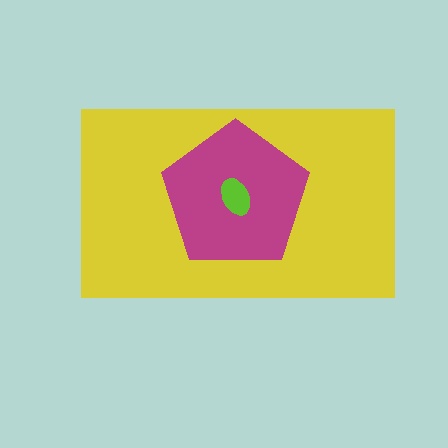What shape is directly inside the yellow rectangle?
The magenta pentagon.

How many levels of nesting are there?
3.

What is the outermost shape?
The yellow rectangle.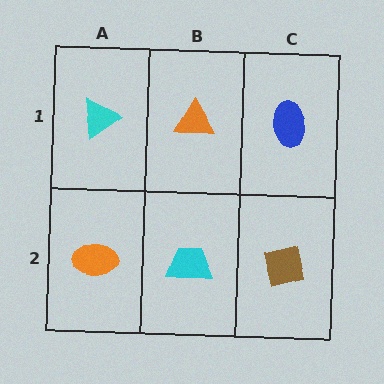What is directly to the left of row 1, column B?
A cyan triangle.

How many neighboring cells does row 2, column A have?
2.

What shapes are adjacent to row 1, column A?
An orange ellipse (row 2, column A), an orange triangle (row 1, column B).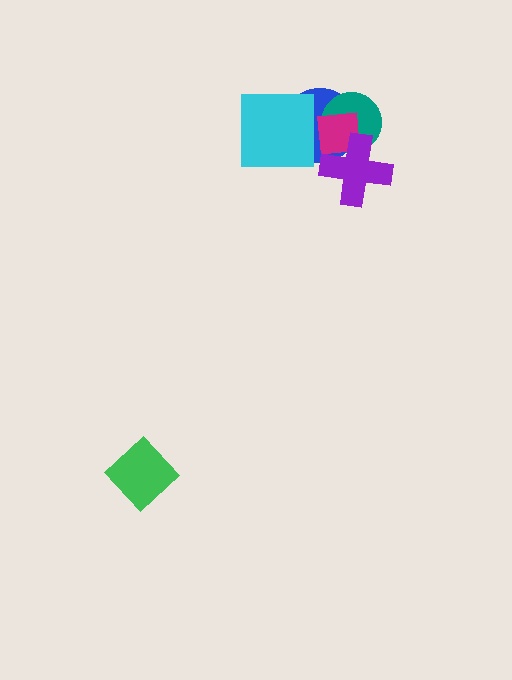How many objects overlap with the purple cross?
3 objects overlap with the purple cross.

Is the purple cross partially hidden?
No, no other shape covers it.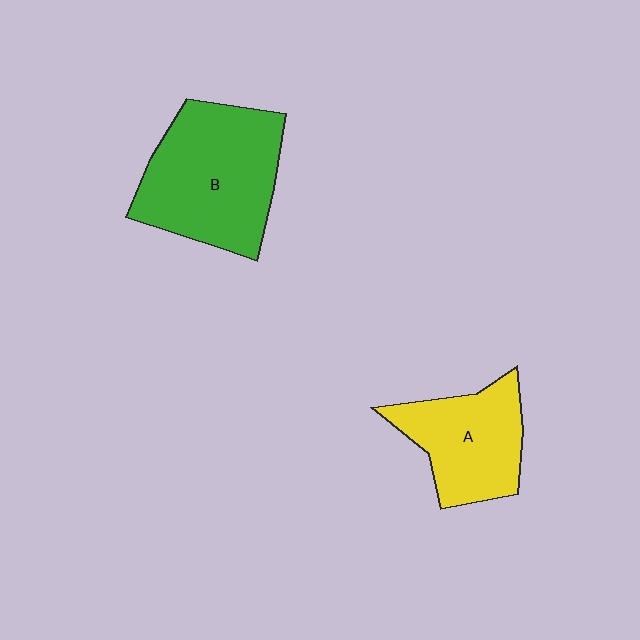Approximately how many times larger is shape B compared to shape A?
Approximately 1.5 times.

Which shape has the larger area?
Shape B (green).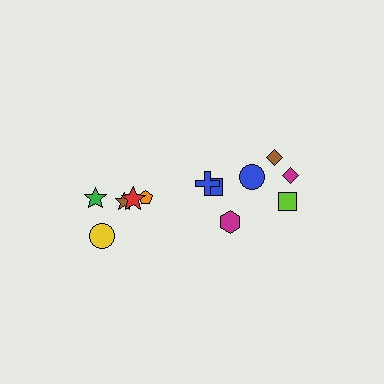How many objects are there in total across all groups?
There are 12 objects.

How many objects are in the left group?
There are 5 objects.